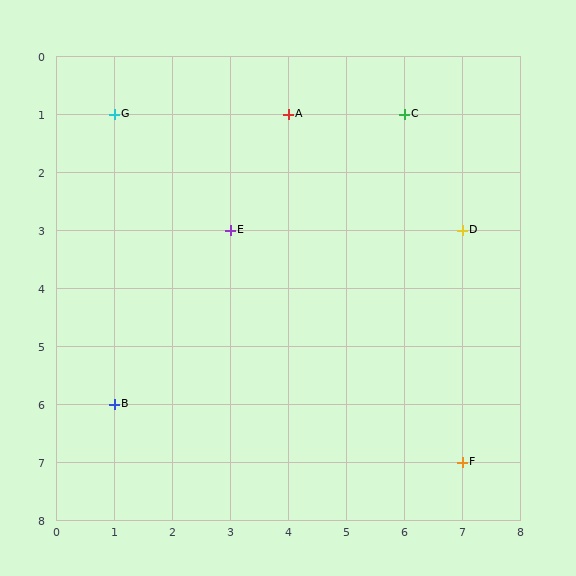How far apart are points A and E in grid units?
Points A and E are 1 column and 2 rows apart (about 2.2 grid units diagonally).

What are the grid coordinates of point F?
Point F is at grid coordinates (7, 7).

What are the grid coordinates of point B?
Point B is at grid coordinates (1, 6).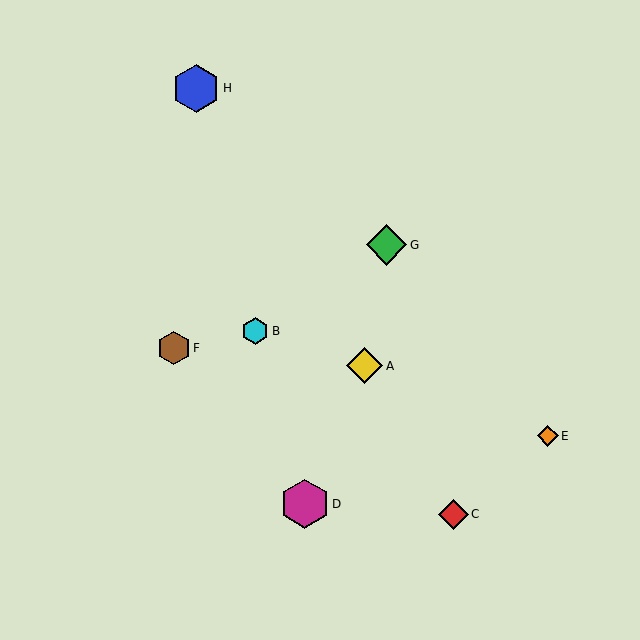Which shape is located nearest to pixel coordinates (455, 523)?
The red diamond (labeled C) at (453, 514) is nearest to that location.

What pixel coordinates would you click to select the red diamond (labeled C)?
Click at (453, 514) to select the red diamond C.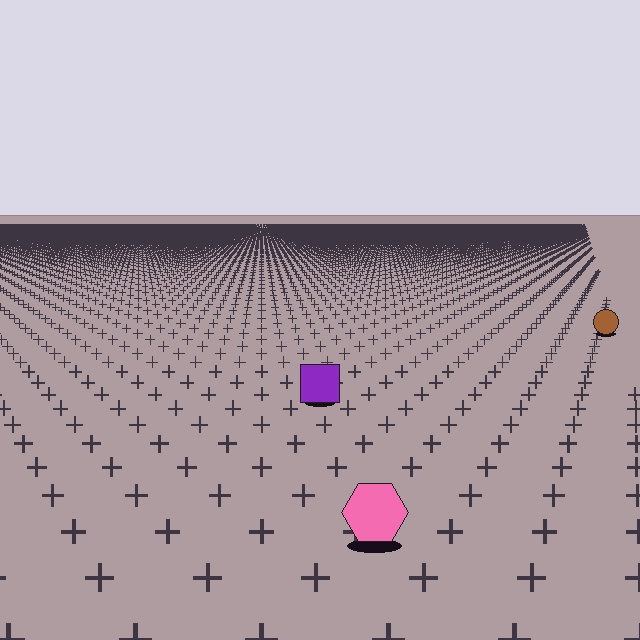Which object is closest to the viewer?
The pink hexagon is closest. The texture marks near it are larger and more spread out.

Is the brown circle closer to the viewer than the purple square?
No. The purple square is closer — you can tell from the texture gradient: the ground texture is coarser near it.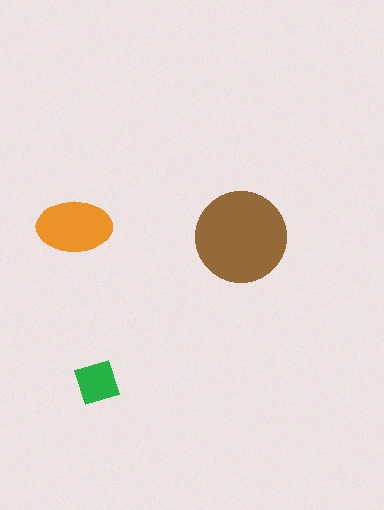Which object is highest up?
The orange ellipse is topmost.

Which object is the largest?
The brown circle.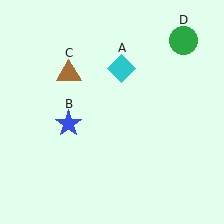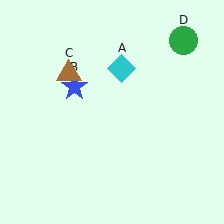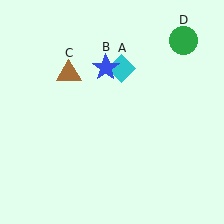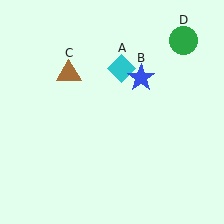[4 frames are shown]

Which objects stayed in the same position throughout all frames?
Cyan diamond (object A) and brown triangle (object C) and green circle (object D) remained stationary.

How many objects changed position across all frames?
1 object changed position: blue star (object B).